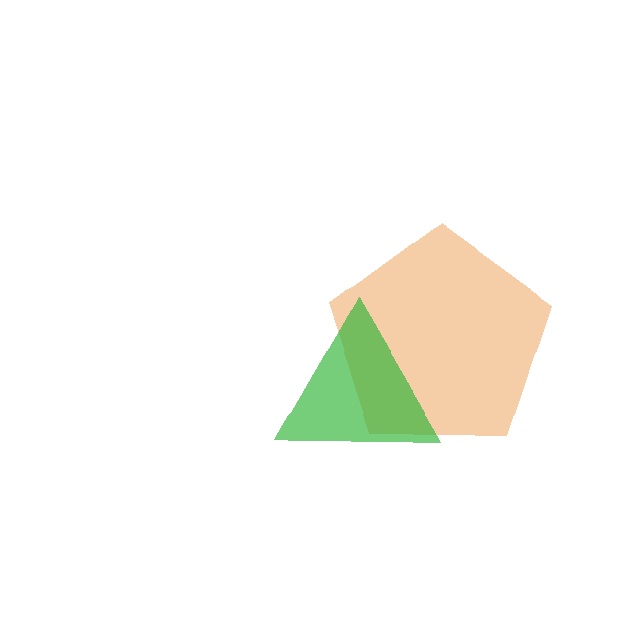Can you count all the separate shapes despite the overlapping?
Yes, there are 2 separate shapes.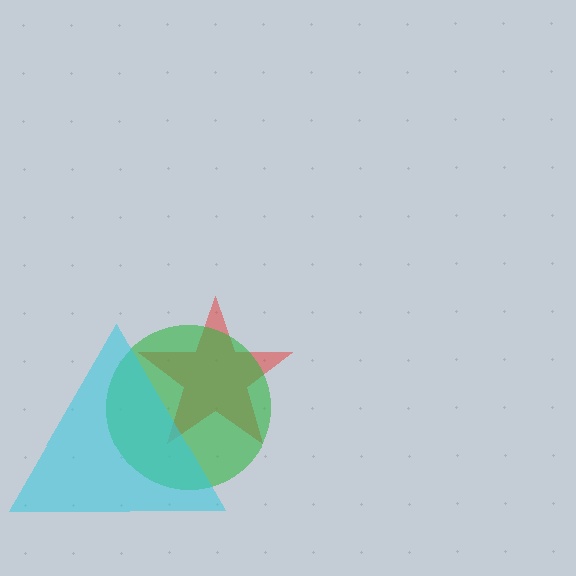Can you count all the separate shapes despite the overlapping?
Yes, there are 3 separate shapes.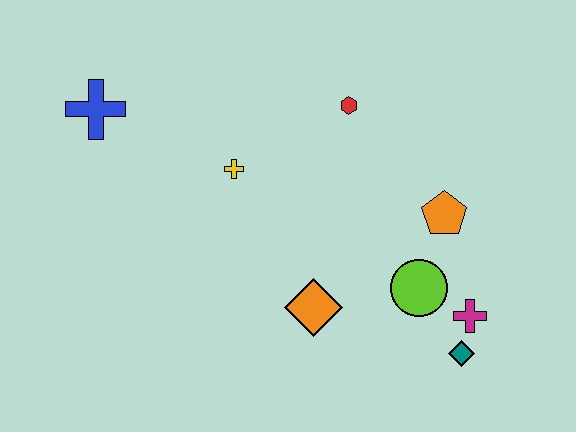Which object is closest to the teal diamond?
The magenta cross is closest to the teal diamond.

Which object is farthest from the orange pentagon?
The blue cross is farthest from the orange pentagon.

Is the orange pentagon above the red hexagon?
No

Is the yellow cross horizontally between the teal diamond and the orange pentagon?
No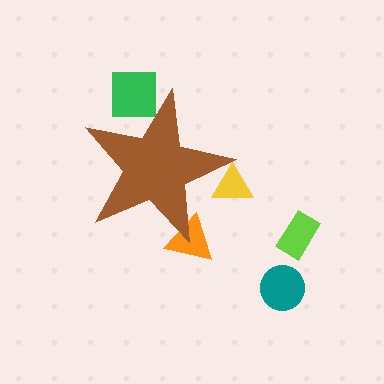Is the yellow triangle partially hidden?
Yes, the yellow triangle is partially hidden behind the brown star.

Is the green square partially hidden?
Yes, the green square is partially hidden behind the brown star.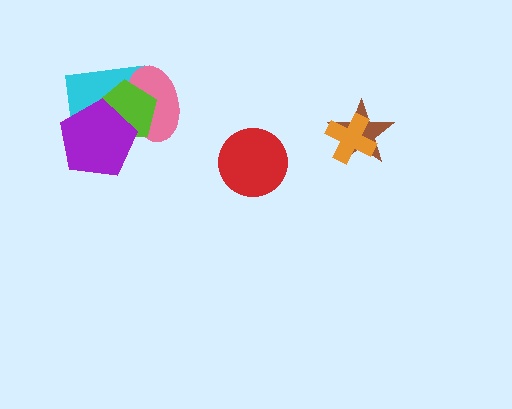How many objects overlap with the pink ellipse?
3 objects overlap with the pink ellipse.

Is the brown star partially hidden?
Yes, it is partially covered by another shape.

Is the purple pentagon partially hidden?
No, no other shape covers it.